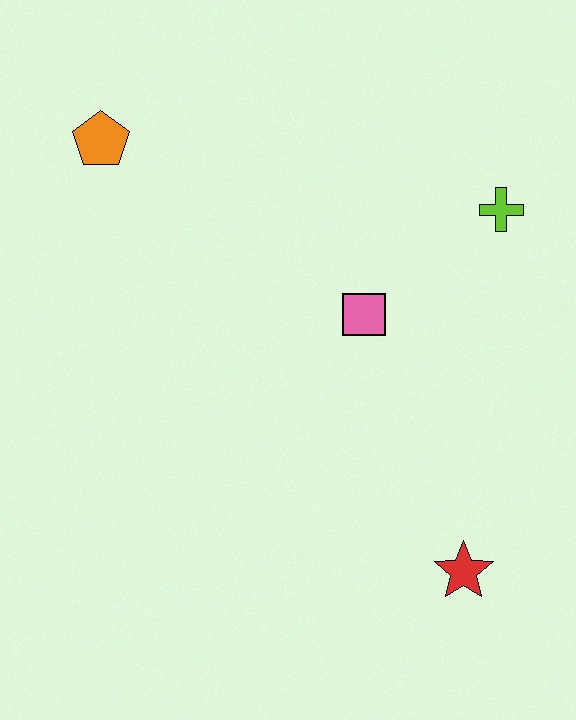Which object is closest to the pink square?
The lime cross is closest to the pink square.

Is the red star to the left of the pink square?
No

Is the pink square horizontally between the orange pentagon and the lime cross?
Yes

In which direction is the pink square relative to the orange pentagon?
The pink square is to the right of the orange pentagon.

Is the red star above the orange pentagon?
No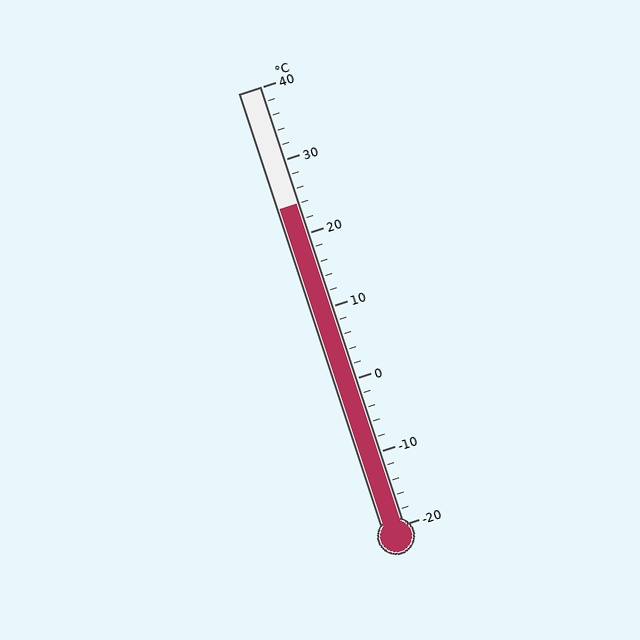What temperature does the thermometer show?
The thermometer shows approximately 24°C.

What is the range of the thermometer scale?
The thermometer scale ranges from -20°C to 40°C.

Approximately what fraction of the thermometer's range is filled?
The thermometer is filled to approximately 75% of its range.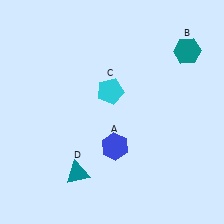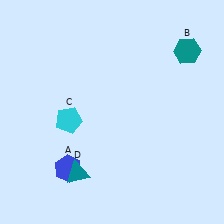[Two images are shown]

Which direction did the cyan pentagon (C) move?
The cyan pentagon (C) moved left.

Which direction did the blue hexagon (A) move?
The blue hexagon (A) moved left.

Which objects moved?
The objects that moved are: the blue hexagon (A), the cyan pentagon (C).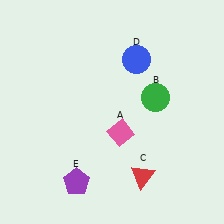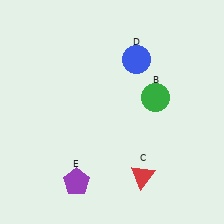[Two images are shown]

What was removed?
The pink diamond (A) was removed in Image 2.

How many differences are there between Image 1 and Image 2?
There is 1 difference between the two images.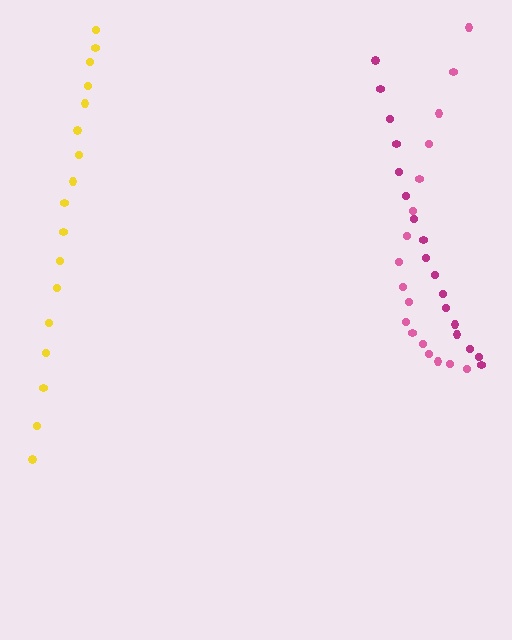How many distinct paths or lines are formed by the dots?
There are 3 distinct paths.